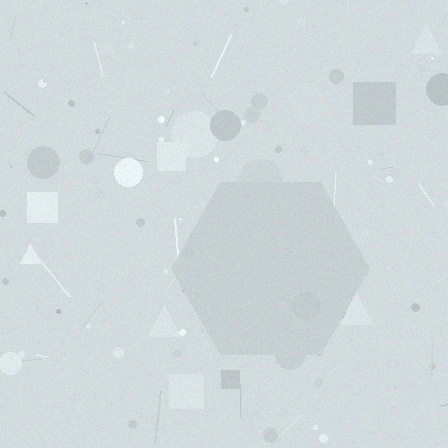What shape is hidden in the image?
A hexagon is hidden in the image.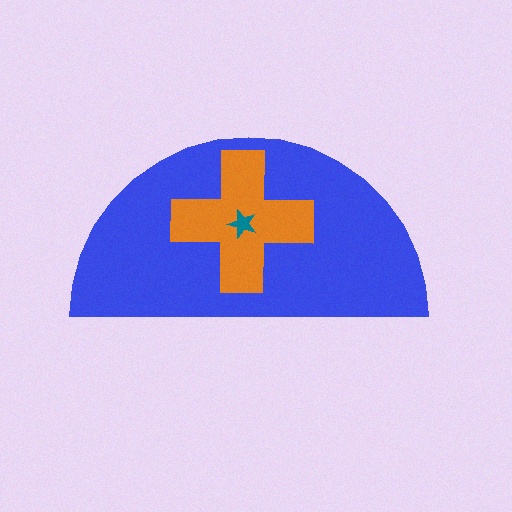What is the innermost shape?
The teal star.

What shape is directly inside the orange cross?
The teal star.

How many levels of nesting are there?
3.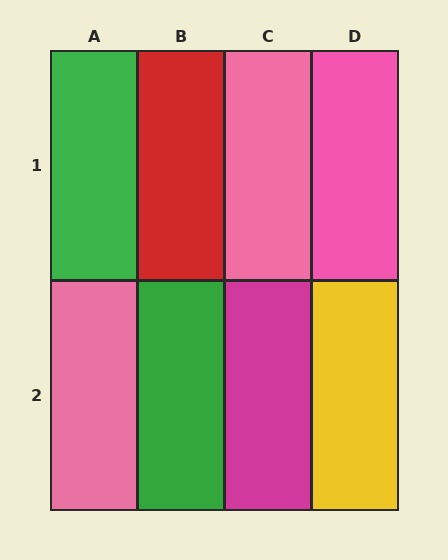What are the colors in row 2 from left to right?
Pink, green, magenta, yellow.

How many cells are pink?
3 cells are pink.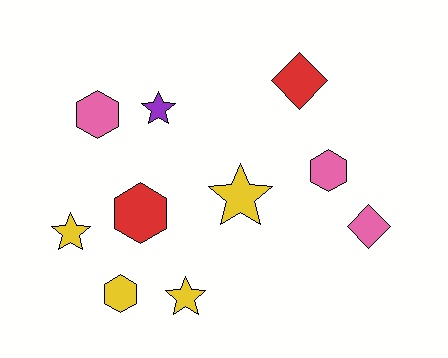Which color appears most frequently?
Yellow, with 4 objects.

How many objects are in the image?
There are 10 objects.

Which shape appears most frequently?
Star, with 4 objects.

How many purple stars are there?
There is 1 purple star.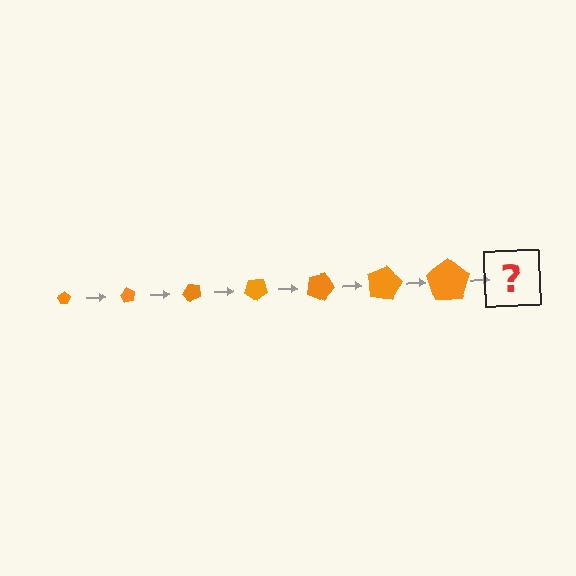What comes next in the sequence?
The next element should be a pentagon, larger than the previous one and rotated 420 degrees from the start.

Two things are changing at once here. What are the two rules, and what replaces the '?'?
The two rules are that the pentagon grows larger each step and it rotates 60 degrees each step. The '?' should be a pentagon, larger than the previous one and rotated 420 degrees from the start.